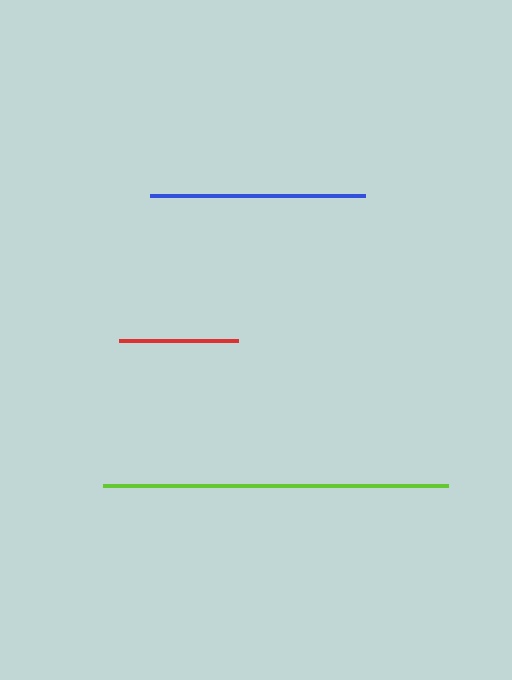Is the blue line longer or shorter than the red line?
The blue line is longer than the red line.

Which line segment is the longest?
The lime line is the longest at approximately 345 pixels.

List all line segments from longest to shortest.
From longest to shortest: lime, blue, red.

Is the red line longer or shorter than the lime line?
The lime line is longer than the red line.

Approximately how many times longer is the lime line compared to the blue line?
The lime line is approximately 1.6 times the length of the blue line.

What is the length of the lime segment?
The lime segment is approximately 345 pixels long.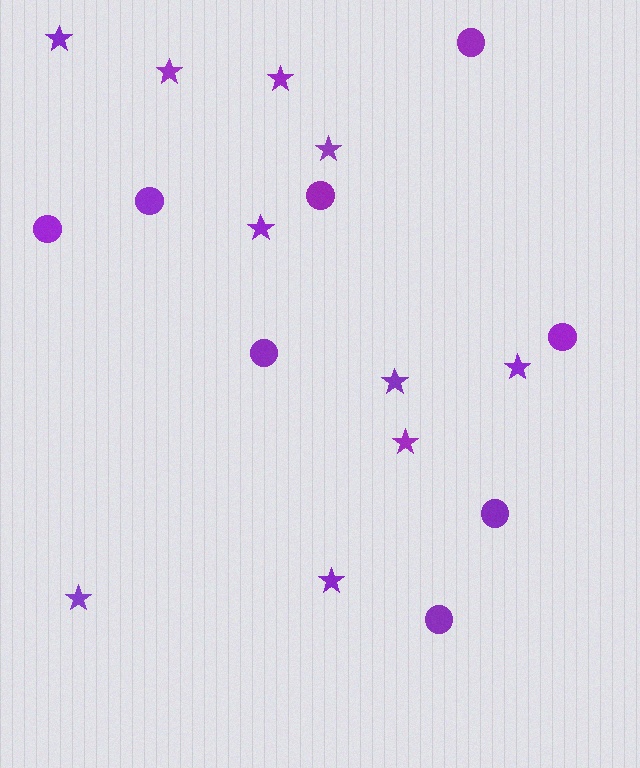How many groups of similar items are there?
There are 2 groups: one group of circles (8) and one group of stars (10).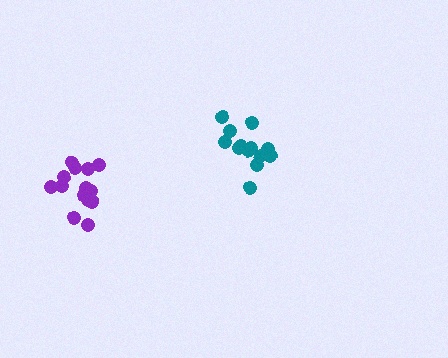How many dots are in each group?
Group 1: 15 dots, Group 2: 14 dots (29 total).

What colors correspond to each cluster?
The clusters are colored: purple, teal.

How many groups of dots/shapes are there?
There are 2 groups.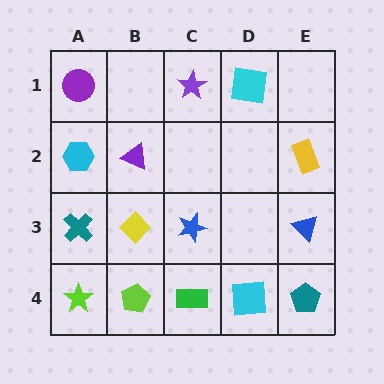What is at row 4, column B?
A lime pentagon.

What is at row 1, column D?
A cyan square.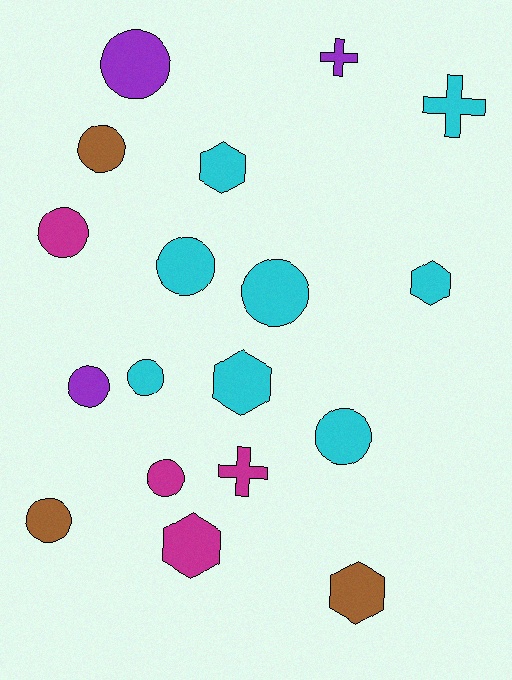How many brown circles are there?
There are 2 brown circles.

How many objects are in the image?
There are 18 objects.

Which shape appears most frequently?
Circle, with 10 objects.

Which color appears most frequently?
Cyan, with 8 objects.